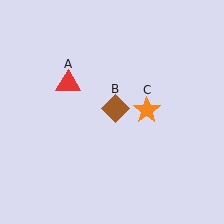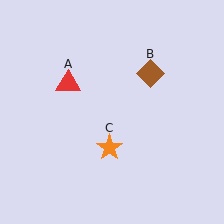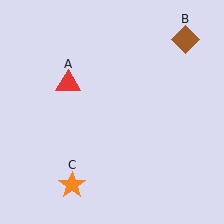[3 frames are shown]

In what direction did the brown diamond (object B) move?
The brown diamond (object B) moved up and to the right.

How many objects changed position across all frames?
2 objects changed position: brown diamond (object B), orange star (object C).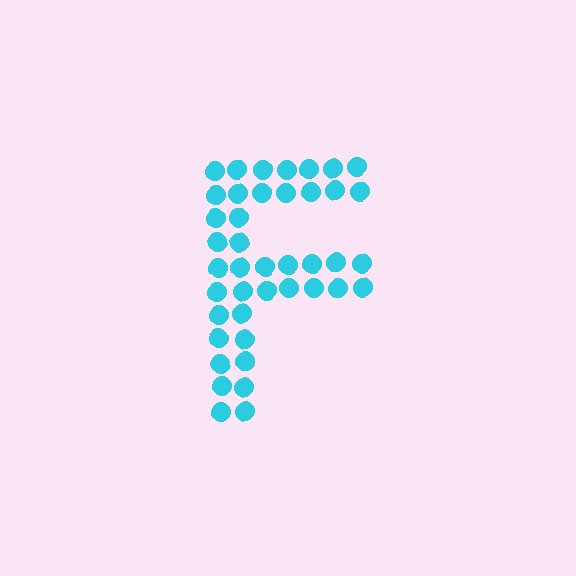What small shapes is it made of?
It is made of small circles.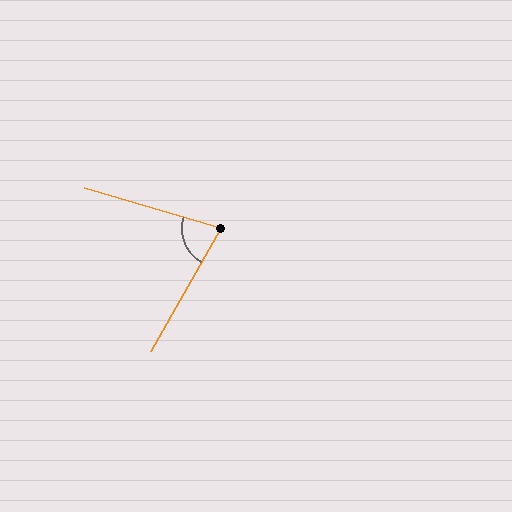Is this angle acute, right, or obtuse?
It is acute.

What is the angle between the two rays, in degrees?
Approximately 77 degrees.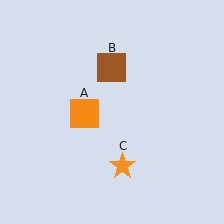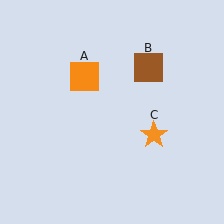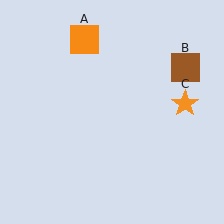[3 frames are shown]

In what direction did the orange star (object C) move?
The orange star (object C) moved up and to the right.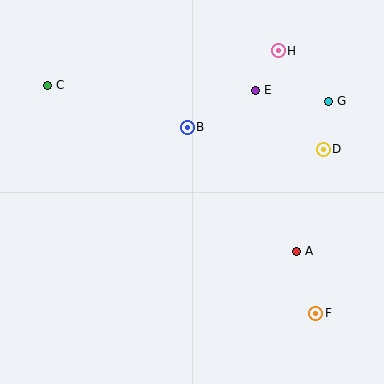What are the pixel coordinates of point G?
Point G is at (328, 101).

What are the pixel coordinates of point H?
Point H is at (278, 51).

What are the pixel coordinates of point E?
Point E is at (255, 90).